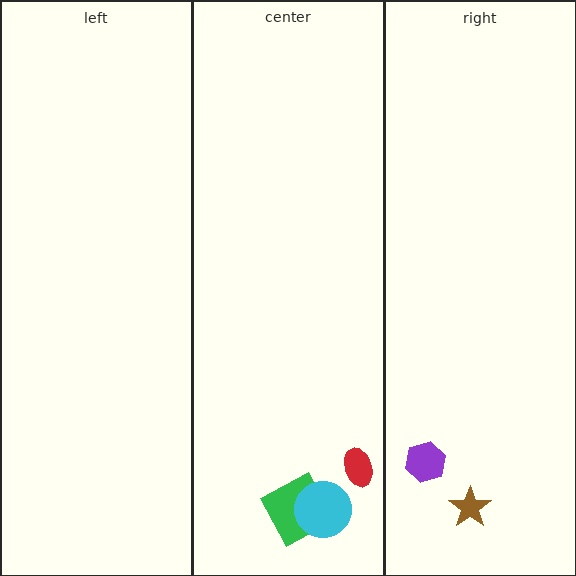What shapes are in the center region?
The green square, the cyan circle, the red ellipse.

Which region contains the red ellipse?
The center region.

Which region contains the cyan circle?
The center region.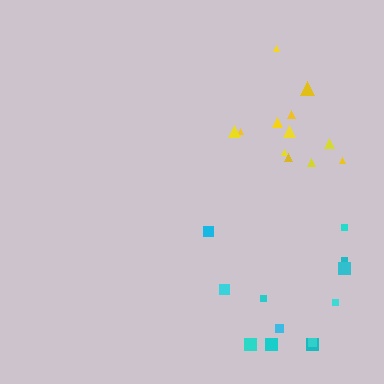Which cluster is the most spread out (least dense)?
Cyan.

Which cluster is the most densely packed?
Yellow.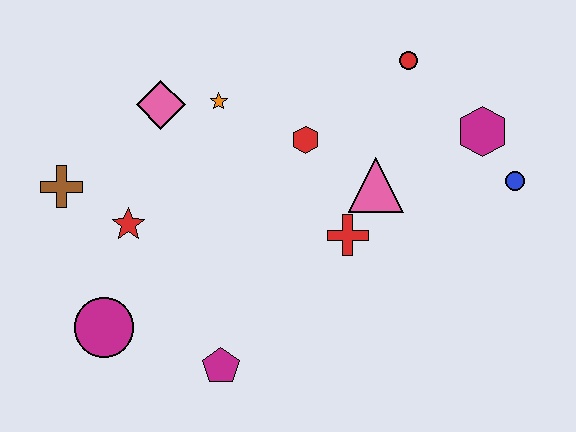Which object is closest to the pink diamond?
The orange star is closest to the pink diamond.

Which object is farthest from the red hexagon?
The magenta circle is farthest from the red hexagon.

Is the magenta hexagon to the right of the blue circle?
No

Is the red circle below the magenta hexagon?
No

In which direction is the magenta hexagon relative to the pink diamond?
The magenta hexagon is to the right of the pink diamond.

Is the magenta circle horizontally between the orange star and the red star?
No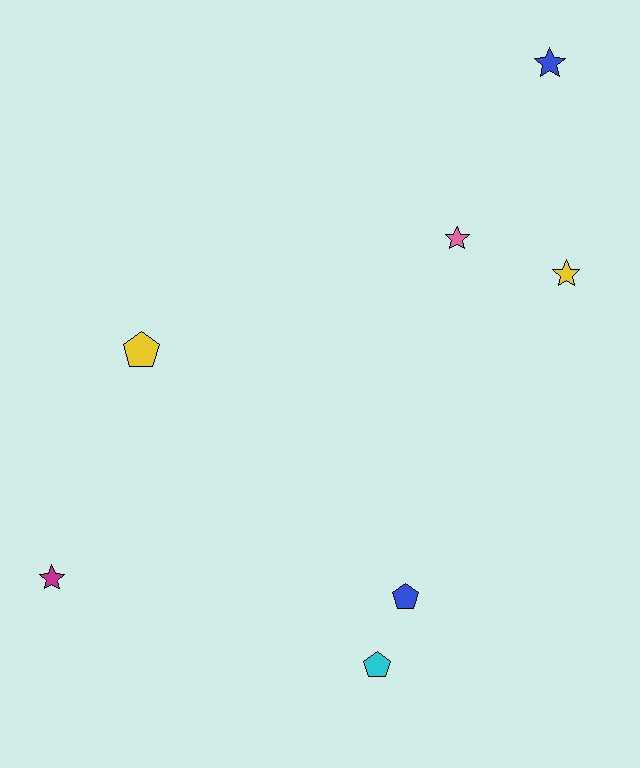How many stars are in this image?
There are 4 stars.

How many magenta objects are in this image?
There is 1 magenta object.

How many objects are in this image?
There are 7 objects.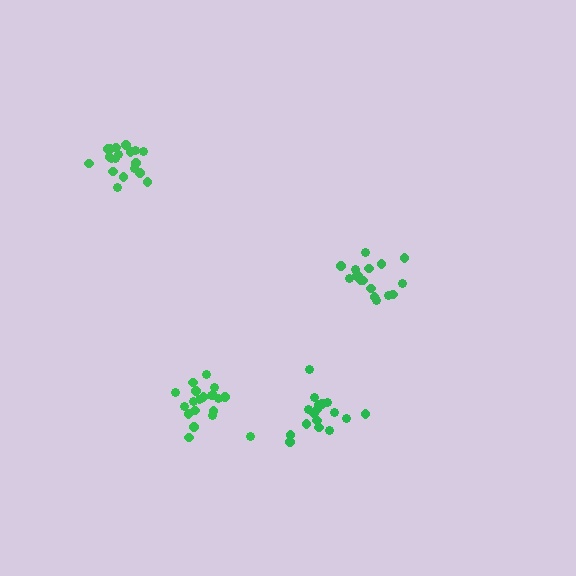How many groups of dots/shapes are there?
There are 4 groups.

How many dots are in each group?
Group 1: 17 dots, Group 2: 19 dots, Group 3: 20 dots, Group 4: 17 dots (73 total).